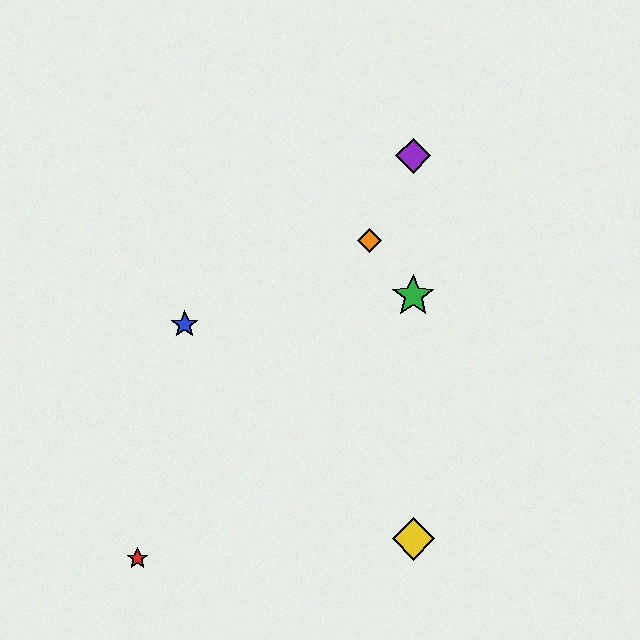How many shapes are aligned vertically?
3 shapes (the green star, the yellow diamond, the purple diamond) are aligned vertically.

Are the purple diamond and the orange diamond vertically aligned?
No, the purple diamond is at x≈413 and the orange diamond is at x≈369.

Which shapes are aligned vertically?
The green star, the yellow diamond, the purple diamond are aligned vertically.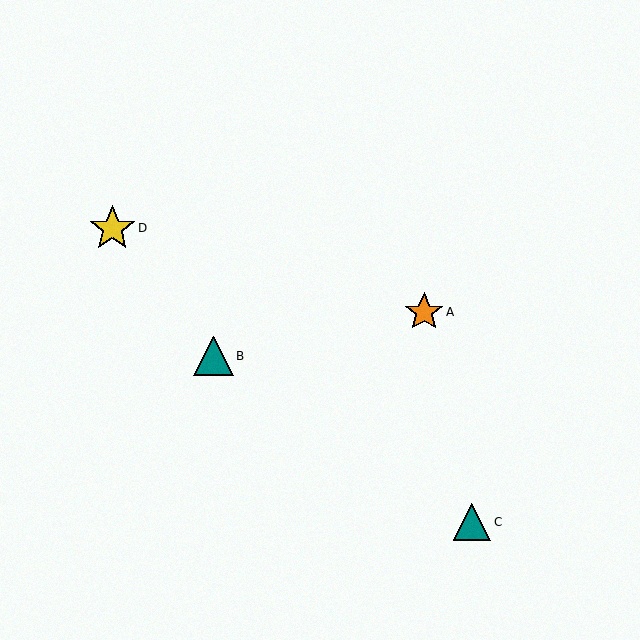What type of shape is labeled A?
Shape A is an orange star.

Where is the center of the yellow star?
The center of the yellow star is at (112, 228).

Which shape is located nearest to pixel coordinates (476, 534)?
The teal triangle (labeled C) at (472, 522) is nearest to that location.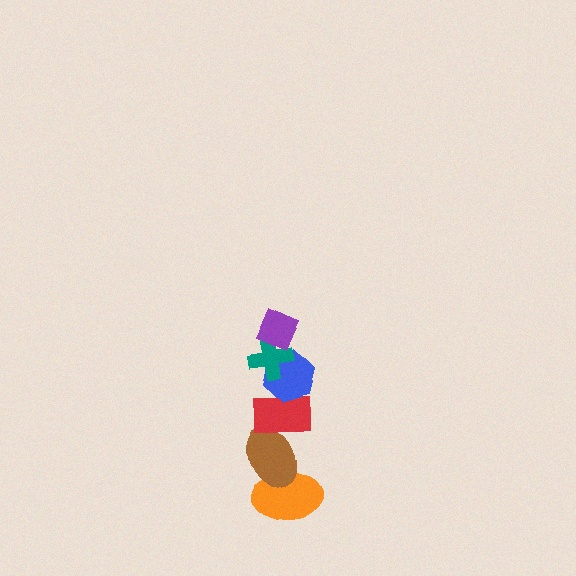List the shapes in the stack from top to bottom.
From top to bottom: the purple diamond, the teal cross, the blue hexagon, the red rectangle, the brown ellipse, the orange ellipse.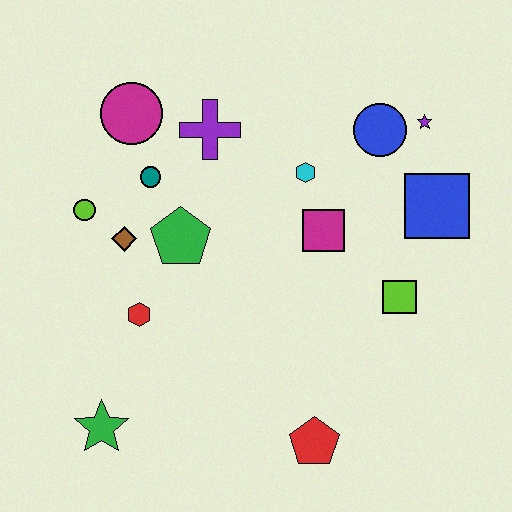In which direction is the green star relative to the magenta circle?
The green star is below the magenta circle.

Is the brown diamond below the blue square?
Yes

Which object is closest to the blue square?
The purple star is closest to the blue square.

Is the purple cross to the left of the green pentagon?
No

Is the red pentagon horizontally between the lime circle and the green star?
No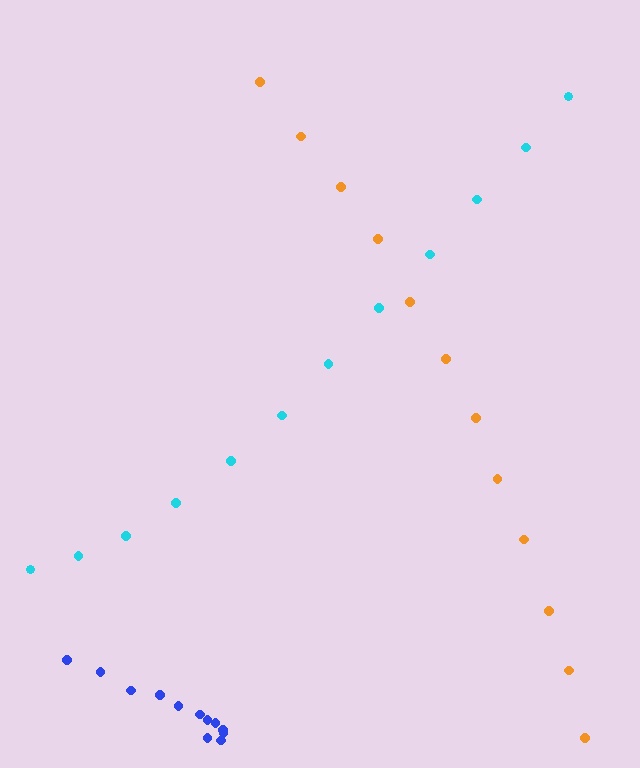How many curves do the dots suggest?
There are 3 distinct paths.